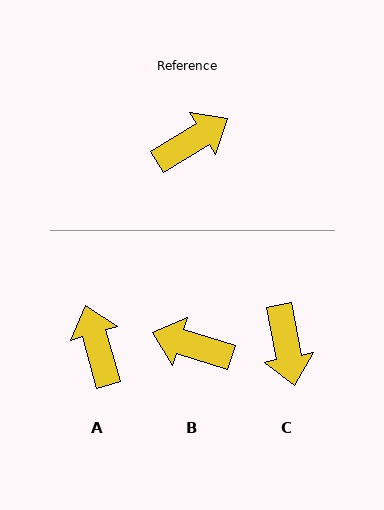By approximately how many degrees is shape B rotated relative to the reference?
Approximately 131 degrees counter-clockwise.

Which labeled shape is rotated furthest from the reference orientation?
B, about 131 degrees away.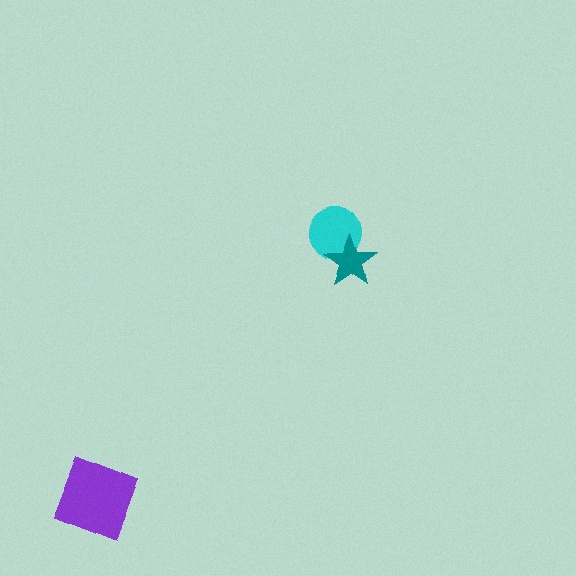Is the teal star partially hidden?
No, no other shape covers it.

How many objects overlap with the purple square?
0 objects overlap with the purple square.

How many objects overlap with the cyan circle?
1 object overlaps with the cyan circle.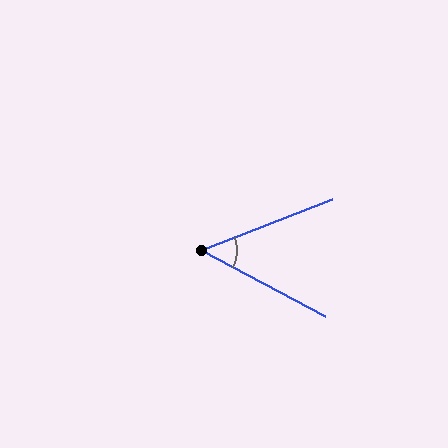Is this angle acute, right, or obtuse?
It is acute.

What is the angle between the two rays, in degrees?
Approximately 49 degrees.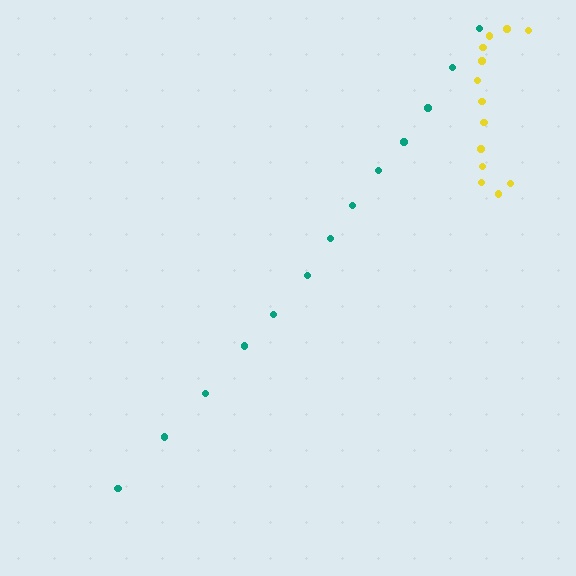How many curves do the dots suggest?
There are 2 distinct paths.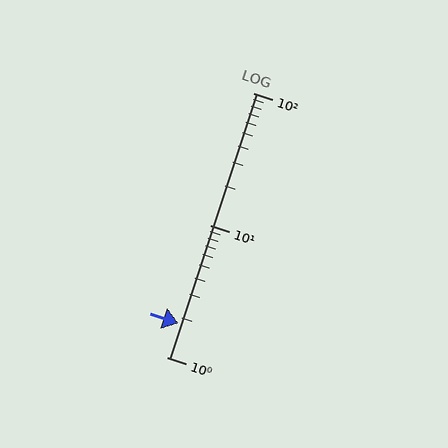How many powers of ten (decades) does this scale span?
The scale spans 2 decades, from 1 to 100.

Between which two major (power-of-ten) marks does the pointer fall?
The pointer is between 1 and 10.